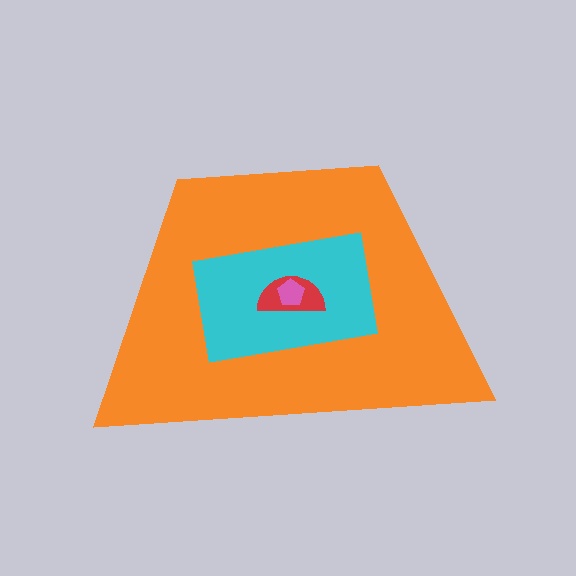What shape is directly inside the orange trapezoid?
The cyan rectangle.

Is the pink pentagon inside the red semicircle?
Yes.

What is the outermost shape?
The orange trapezoid.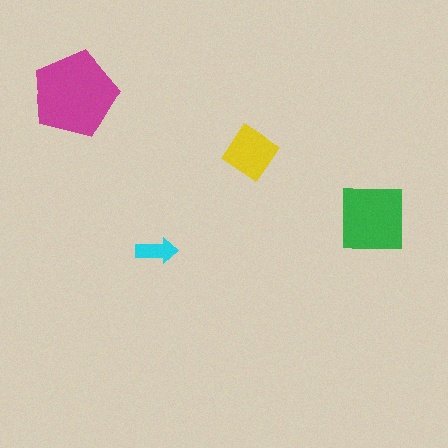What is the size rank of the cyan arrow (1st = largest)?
4th.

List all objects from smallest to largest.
The cyan arrow, the yellow diamond, the green square, the magenta pentagon.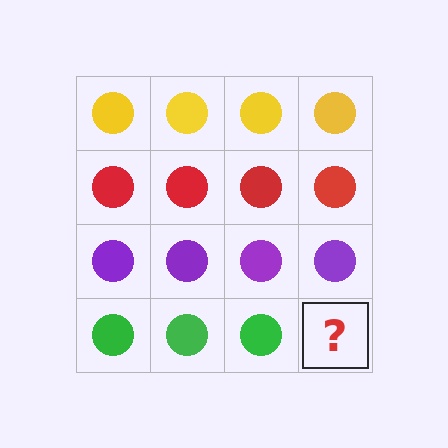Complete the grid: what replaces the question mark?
The question mark should be replaced with a green circle.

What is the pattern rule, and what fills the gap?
The rule is that each row has a consistent color. The gap should be filled with a green circle.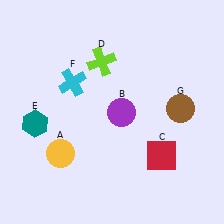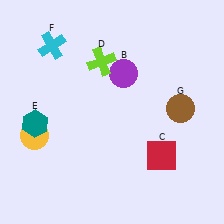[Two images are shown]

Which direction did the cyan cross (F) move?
The cyan cross (F) moved up.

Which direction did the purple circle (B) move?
The purple circle (B) moved up.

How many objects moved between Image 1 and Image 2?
3 objects moved between the two images.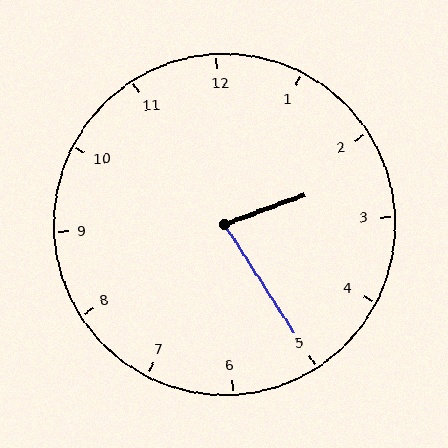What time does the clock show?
2:25.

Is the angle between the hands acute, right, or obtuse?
It is acute.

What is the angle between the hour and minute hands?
Approximately 78 degrees.